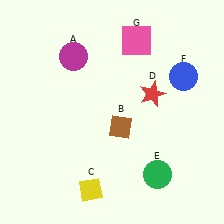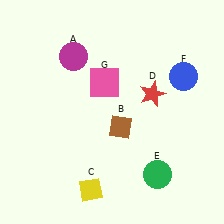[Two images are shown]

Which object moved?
The pink square (G) moved down.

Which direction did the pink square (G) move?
The pink square (G) moved down.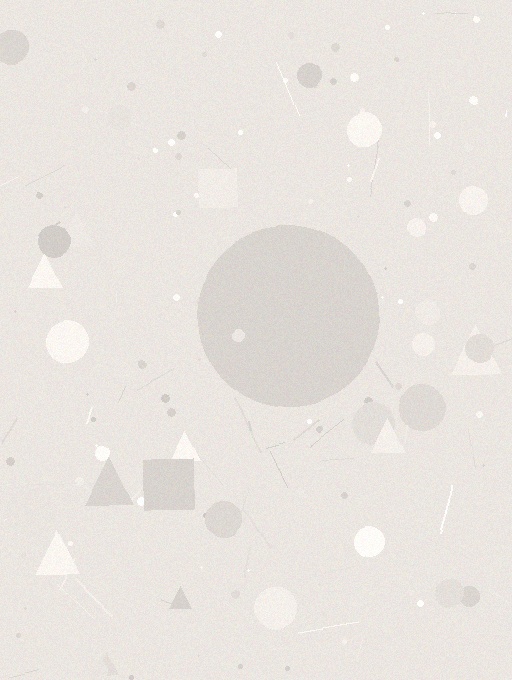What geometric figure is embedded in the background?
A circle is embedded in the background.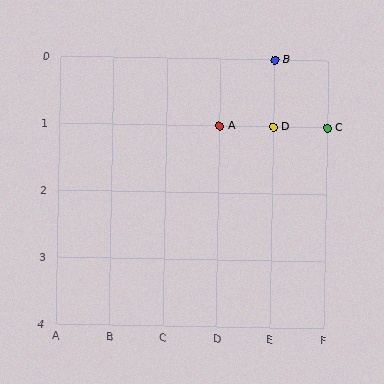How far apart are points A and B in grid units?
Points A and B are 1 column and 1 row apart (about 1.4 grid units diagonally).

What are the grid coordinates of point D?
Point D is at grid coordinates (E, 1).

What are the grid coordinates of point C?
Point C is at grid coordinates (F, 1).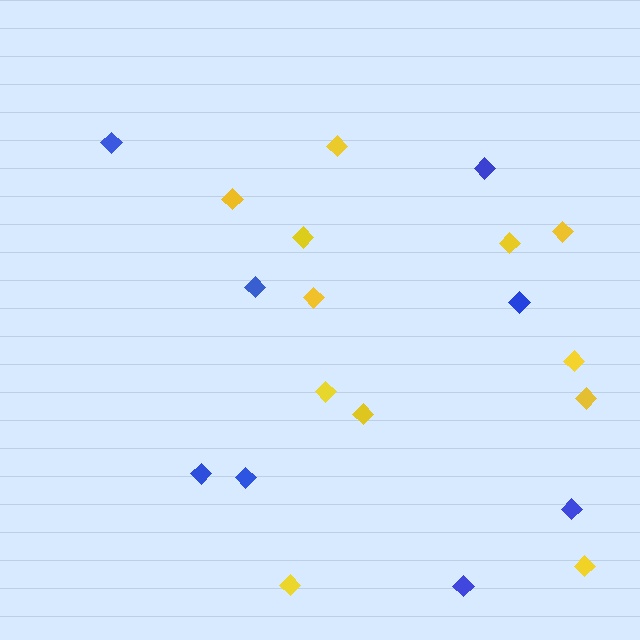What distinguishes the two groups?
There are 2 groups: one group of yellow diamonds (12) and one group of blue diamonds (8).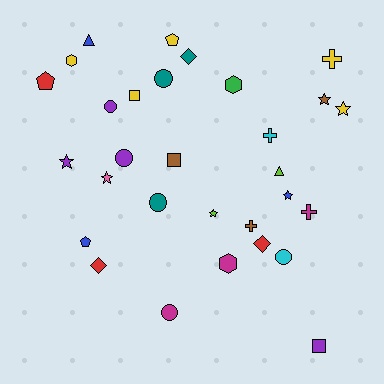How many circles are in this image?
There are 6 circles.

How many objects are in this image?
There are 30 objects.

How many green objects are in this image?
There is 1 green object.